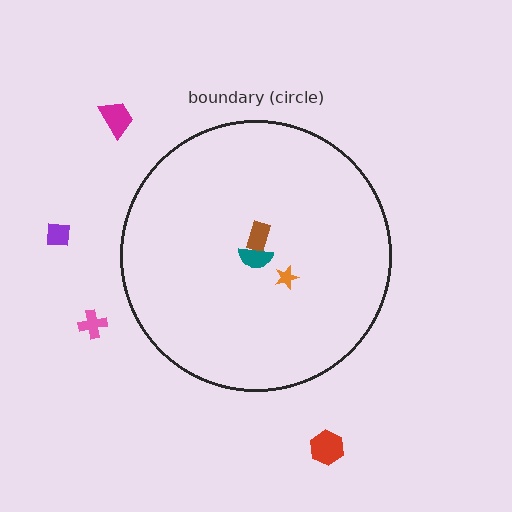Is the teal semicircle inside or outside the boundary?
Inside.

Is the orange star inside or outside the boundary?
Inside.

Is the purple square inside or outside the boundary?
Outside.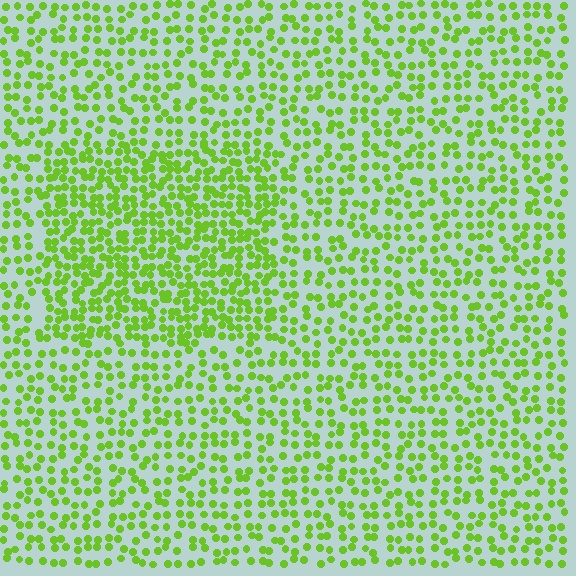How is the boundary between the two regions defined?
The boundary is defined by a change in element density (approximately 1.8x ratio). All elements are the same color, size, and shape.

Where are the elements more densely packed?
The elements are more densely packed inside the rectangle boundary.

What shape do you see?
I see a rectangle.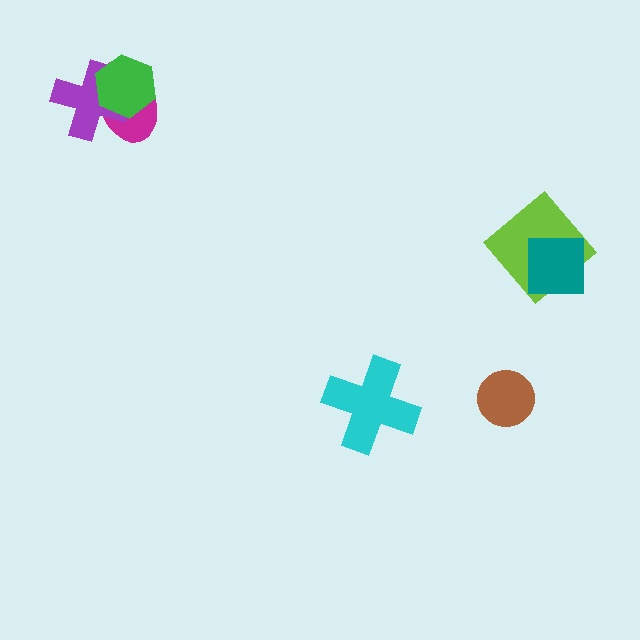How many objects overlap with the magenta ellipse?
2 objects overlap with the magenta ellipse.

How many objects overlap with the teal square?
1 object overlaps with the teal square.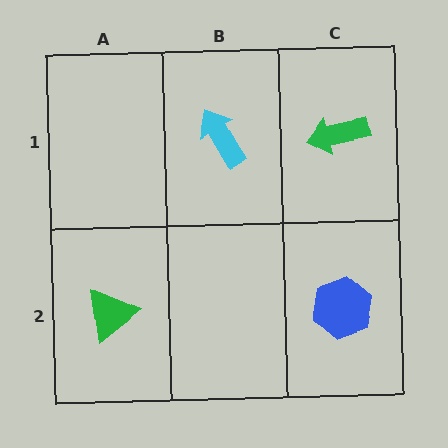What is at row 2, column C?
A blue hexagon.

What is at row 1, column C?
A green arrow.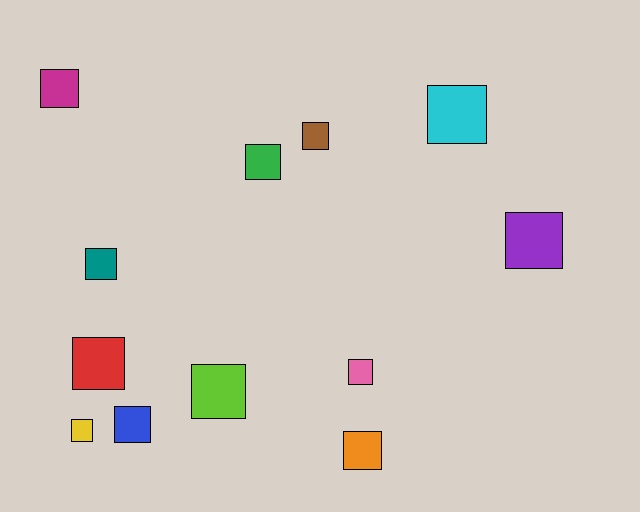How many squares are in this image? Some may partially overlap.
There are 12 squares.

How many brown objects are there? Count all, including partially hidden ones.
There is 1 brown object.